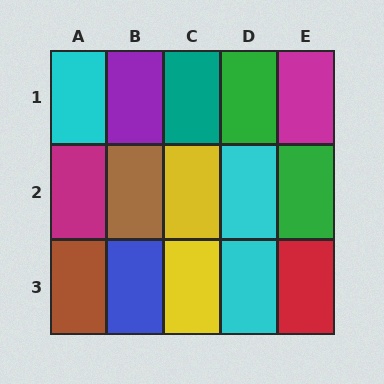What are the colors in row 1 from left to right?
Cyan, purple, teal, green, magenta.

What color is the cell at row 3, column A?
Brown.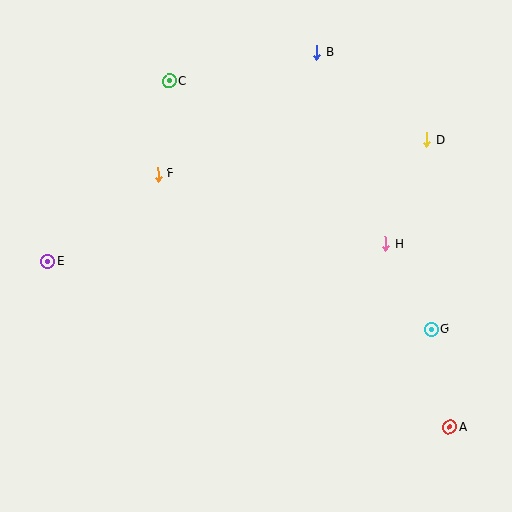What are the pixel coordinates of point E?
Point E is at (48, 261).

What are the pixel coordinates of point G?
Point G is at (431, 329).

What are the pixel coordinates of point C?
Point C is at (169, 81).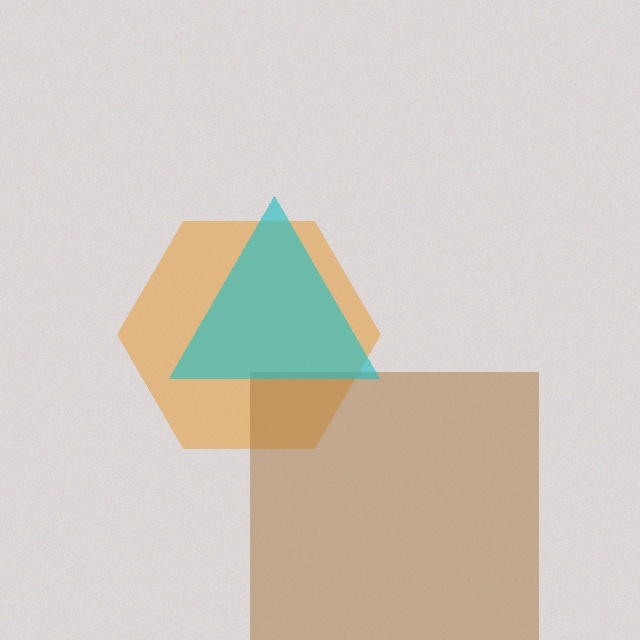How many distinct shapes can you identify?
There are 3 distinct shapes: an orange hexagon, a brown square, a cyan triangle.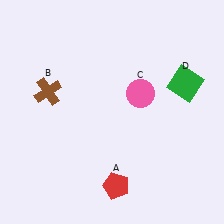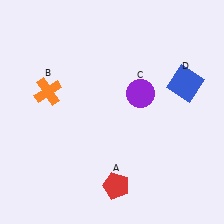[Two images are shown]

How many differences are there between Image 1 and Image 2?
There are 3 differences between the two images.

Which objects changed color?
B changed from brown to orange. C changed from pink to purple. D changed from green to blue.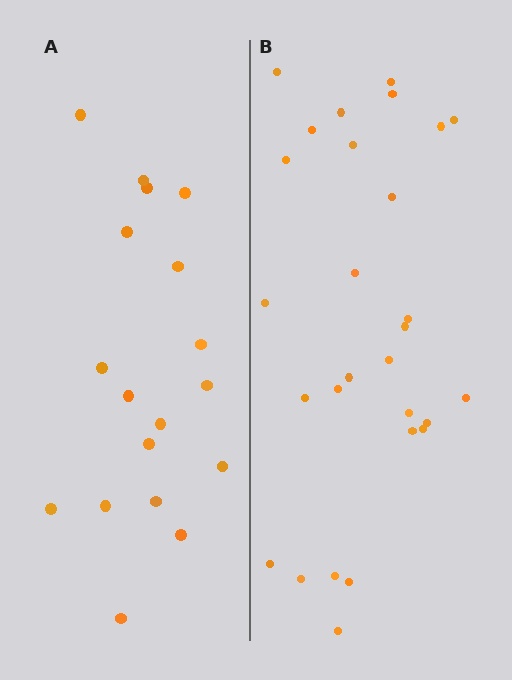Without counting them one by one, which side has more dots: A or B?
Region B (the right region) has more dots.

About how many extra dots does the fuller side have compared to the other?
Region B has roughly 10 or so more dots than region A.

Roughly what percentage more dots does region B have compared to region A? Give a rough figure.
About 55% more.